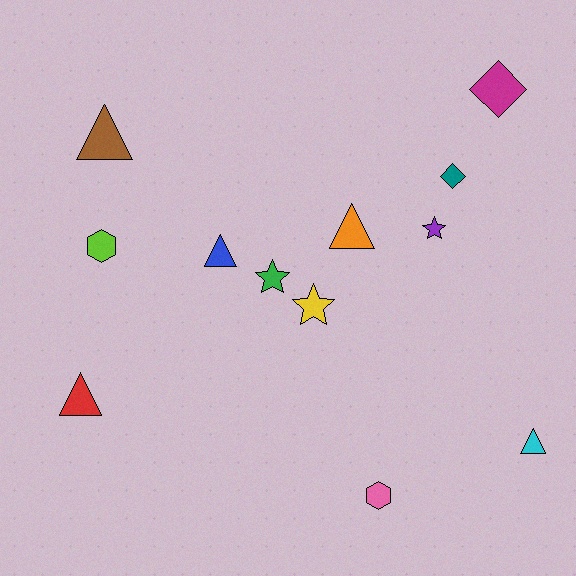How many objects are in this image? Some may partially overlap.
There are 12 objects.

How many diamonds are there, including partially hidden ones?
There are 2 diamonds.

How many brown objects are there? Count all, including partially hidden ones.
There is 1 brown object.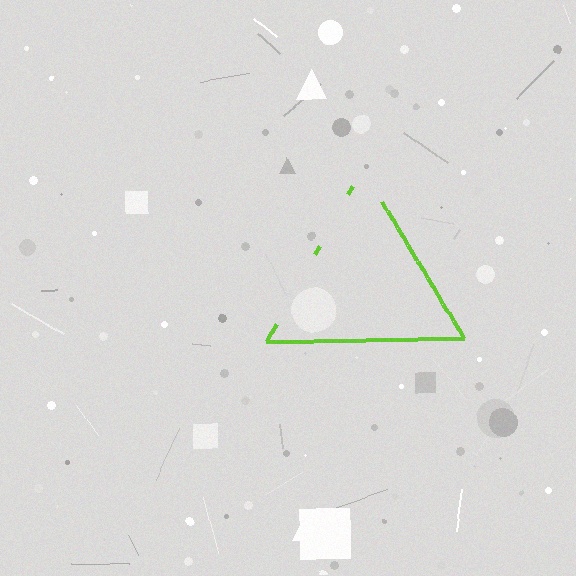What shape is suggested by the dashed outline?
The dashed outline suggests a triangle.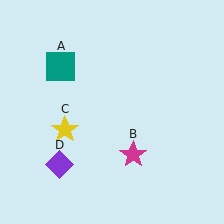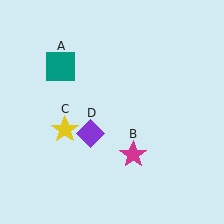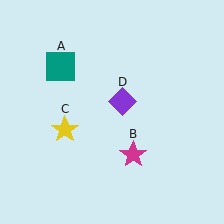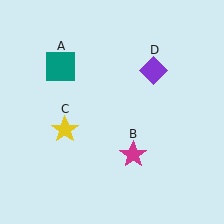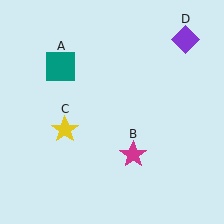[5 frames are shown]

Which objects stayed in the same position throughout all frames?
Teal square (object A) and magenta star (object B) and yellow star (object C) remained stationary.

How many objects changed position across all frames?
1 object changed position: purple diamond (object D).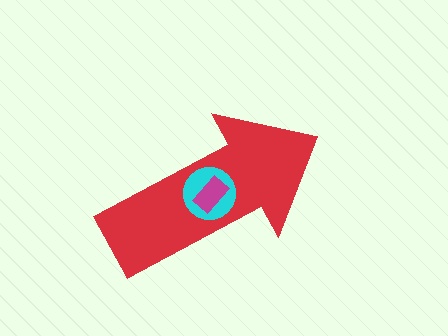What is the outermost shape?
The red arrow.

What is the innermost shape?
The magenta rectangle.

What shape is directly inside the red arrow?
The cyan circle.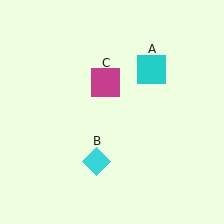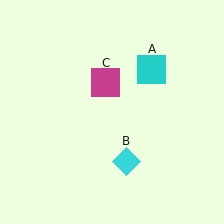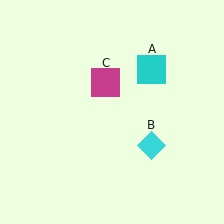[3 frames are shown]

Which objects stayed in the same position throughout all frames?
Cyan square (object A) and magenta square (object C) remained stationary.